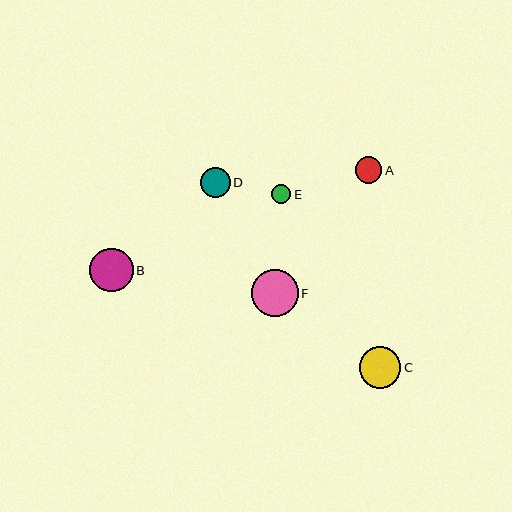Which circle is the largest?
Circle F is the largest with a size of approximately 47 pixels.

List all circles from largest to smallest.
From largest to smallest: F, B, C, D, A, E.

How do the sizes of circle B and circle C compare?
Circle B and circle C are approximately the same size.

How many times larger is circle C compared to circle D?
Circle C is approximately 1.4 times the size of circle D.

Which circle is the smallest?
Circle E is the smallest with a size of approximately 19 pixels.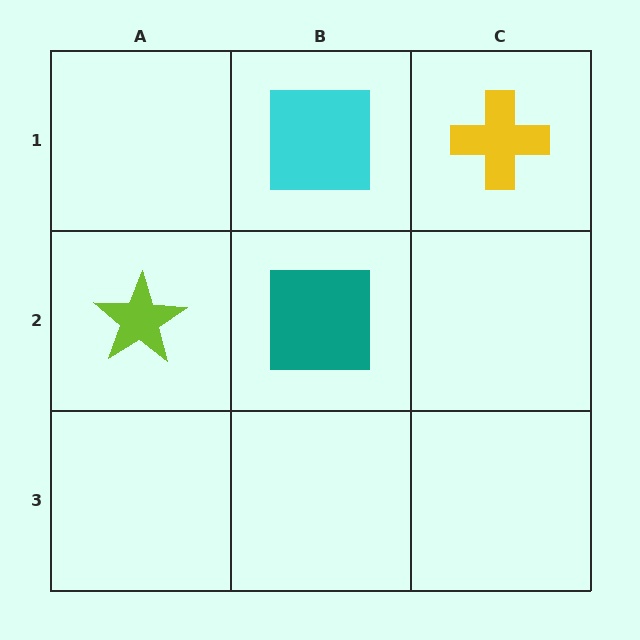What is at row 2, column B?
A teal square.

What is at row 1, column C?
A yellow cross.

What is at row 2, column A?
A lime star.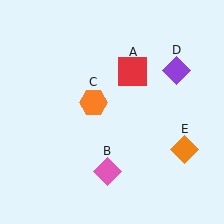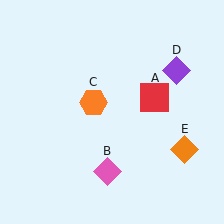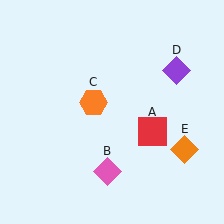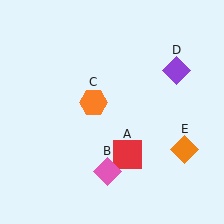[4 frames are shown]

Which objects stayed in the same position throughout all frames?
Pink diamond (object B) and orange hexagon (object C) and purple diamond (object D) and orange diamond (object E) remained stationary.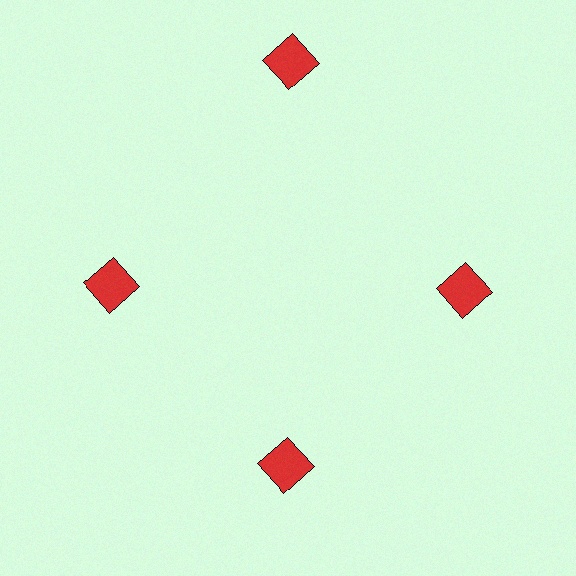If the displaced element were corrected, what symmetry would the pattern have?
It would have 4-fold rotational symmetry — the pattern would map onto itself every 90 degrees.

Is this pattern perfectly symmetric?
No. The 4 red squares are arranged in a ring, but one element near the 12 o'clock position is pushed outward from the center, breaking the 4-fold rotational symmetry.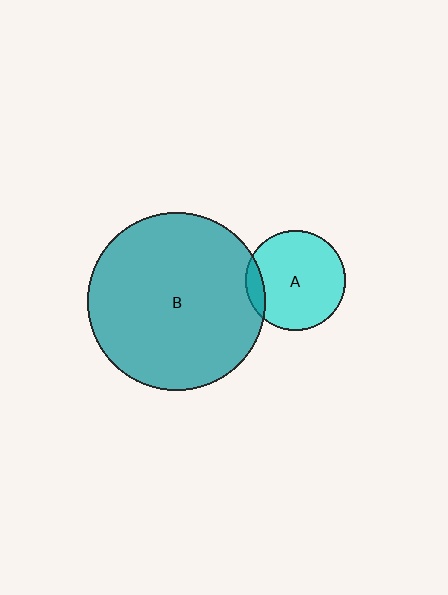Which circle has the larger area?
Circle B (teal).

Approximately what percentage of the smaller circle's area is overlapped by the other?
Approximately 10%.